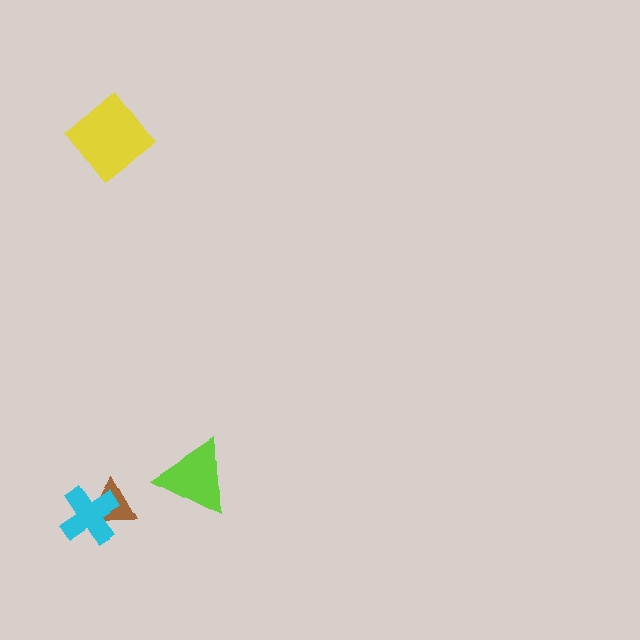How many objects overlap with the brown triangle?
1 object overlaps with the brown triangle.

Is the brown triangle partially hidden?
Yes, it is partially covered by another shape.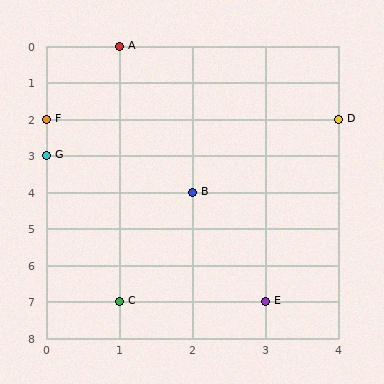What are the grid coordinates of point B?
Point B is at grid coordinates (2, 4).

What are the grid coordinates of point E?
Point E is at grid coordinates (3, 7).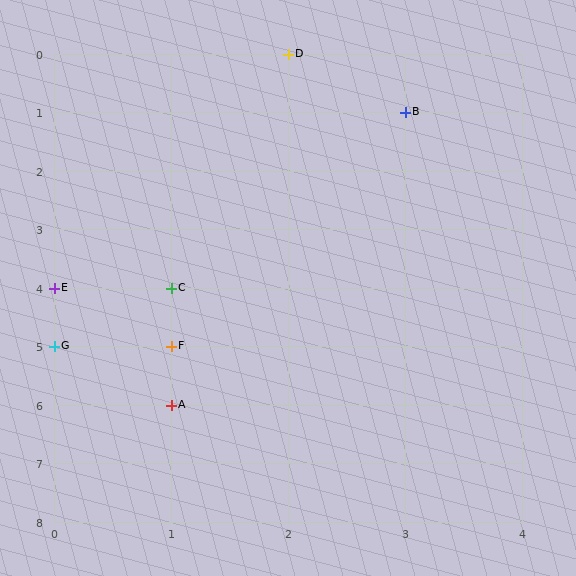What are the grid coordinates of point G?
Point G is at grid coordinates (0, 5).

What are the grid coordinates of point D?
Point D is at grid coordinates (2, 0).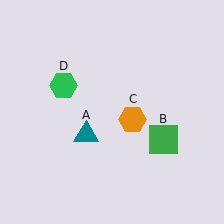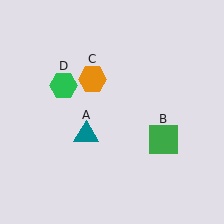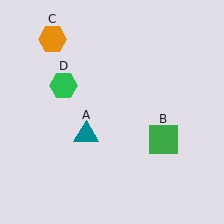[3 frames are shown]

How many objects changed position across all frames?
1 object changed position: orange hexagon (object C).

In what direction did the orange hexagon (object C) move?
The orange hexagon (object C) moved up and to the left.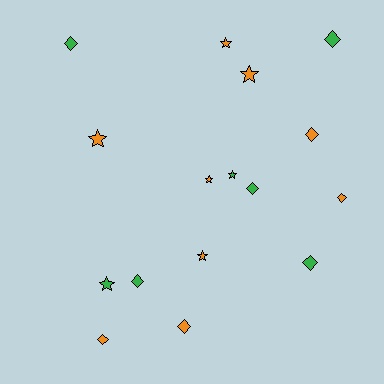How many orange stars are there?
There are 5 orange stars.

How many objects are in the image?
There are 16 objects.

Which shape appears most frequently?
Diamond, with 9 objects.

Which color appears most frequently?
Orange, with 9 objects.